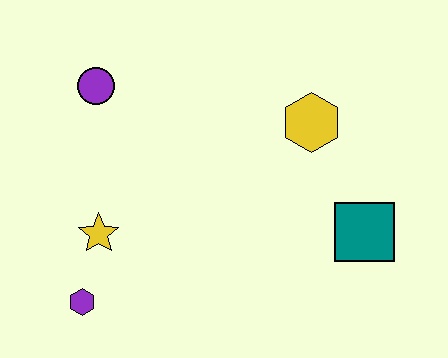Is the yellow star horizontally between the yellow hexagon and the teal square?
No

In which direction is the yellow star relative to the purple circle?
The yellow star is below the purple circle.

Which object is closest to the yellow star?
The purple hexagon is closest to the yellow star.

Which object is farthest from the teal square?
The purple circle is farthest from the teal square.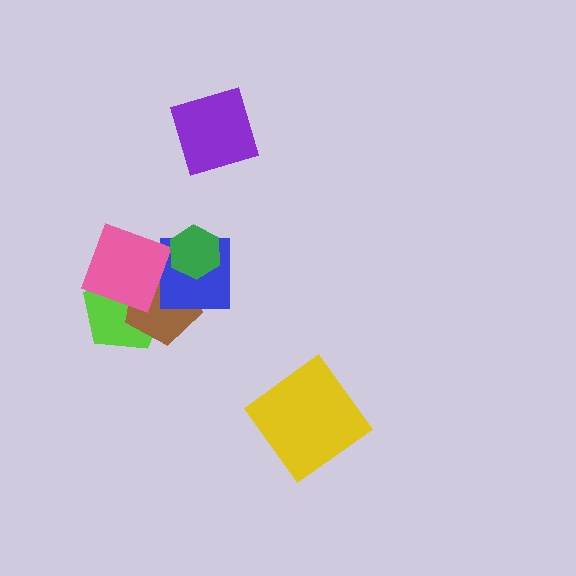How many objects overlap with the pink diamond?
3 objects overlap with the pink diamond.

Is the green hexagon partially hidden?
No, no other shape covers it.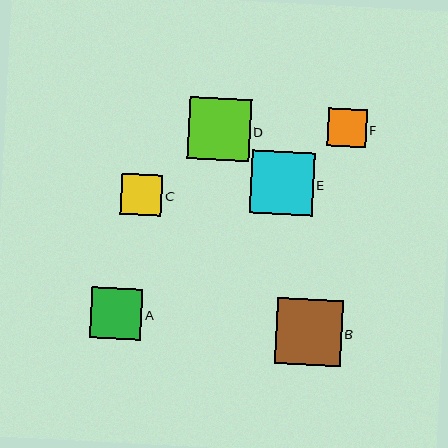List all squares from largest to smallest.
From largest to smallest: B, E, D, A, C, F.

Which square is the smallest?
Square F is the smallest with a size of approximately 38 pixels.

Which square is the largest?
Square B is the largest with a size of approximately 66 pixels.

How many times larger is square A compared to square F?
Square A is approximately 1.3 times the size of square F.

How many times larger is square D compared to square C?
Square D is approximately 1.5 times the size of square C.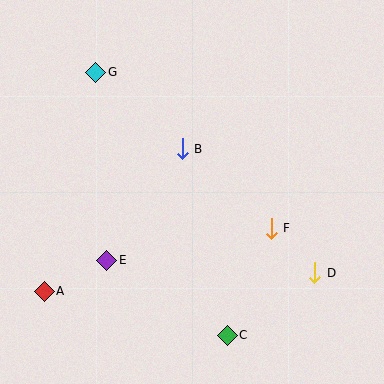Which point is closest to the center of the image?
Point B at (182, 149) is closest to the center.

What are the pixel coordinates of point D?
Point D is at (315, 273).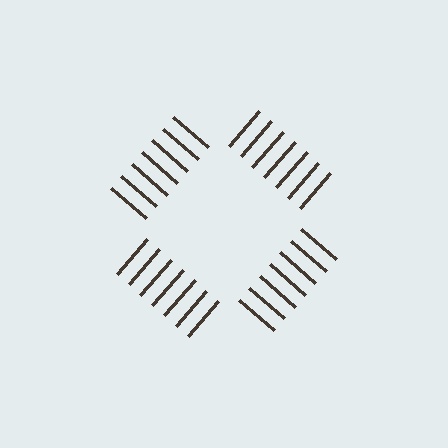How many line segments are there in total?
28 — 7 along each of the 4 edges.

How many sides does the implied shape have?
4 sides — the line-ends trace a square.